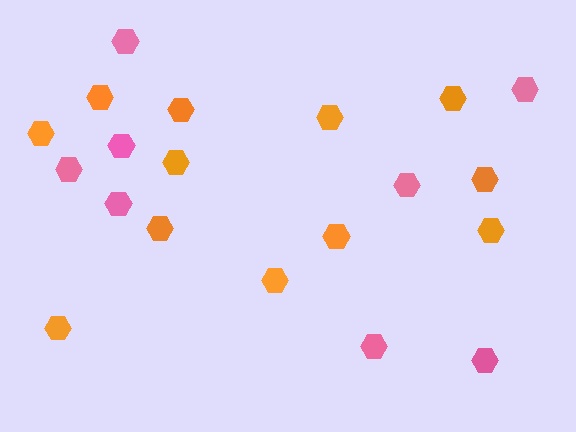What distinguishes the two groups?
There are 2 groups: one group of pink hexagons (8) and one group of orange hexagons (12).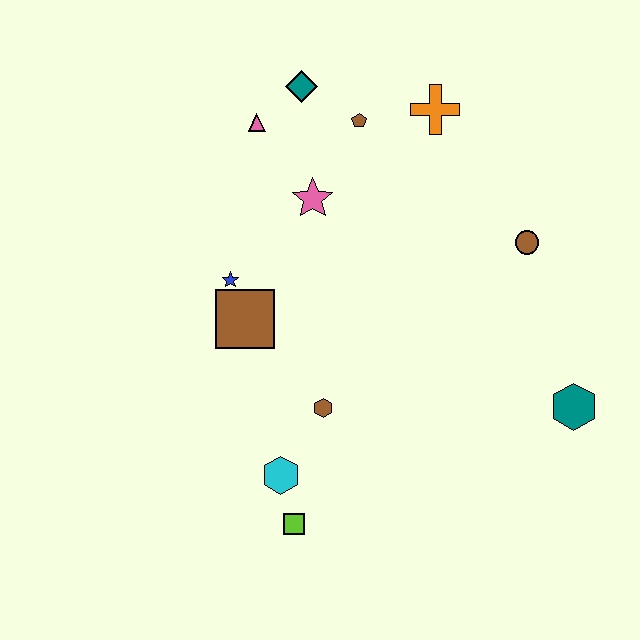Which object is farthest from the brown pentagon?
The lime square is farthest from the brown pentagon.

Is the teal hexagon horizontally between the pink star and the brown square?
No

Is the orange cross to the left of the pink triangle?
No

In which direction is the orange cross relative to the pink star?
The orange cross is to the right of the pink star.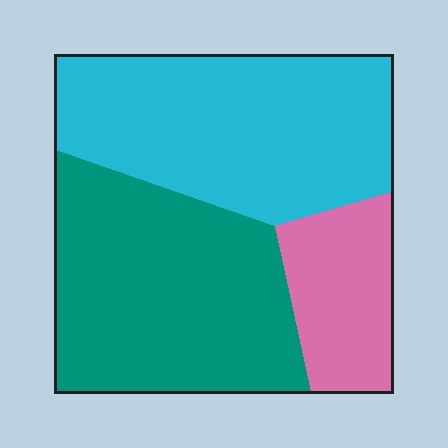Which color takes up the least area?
Pink, at roughly 15%.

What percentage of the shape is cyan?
Cyan covers 42% of the shape.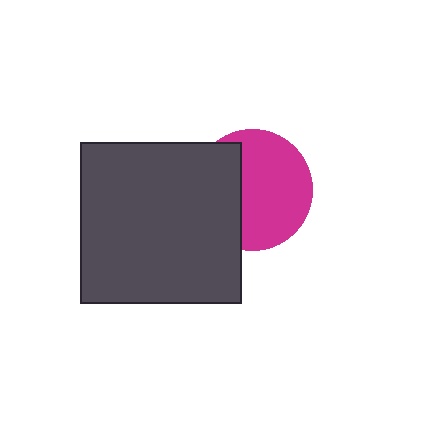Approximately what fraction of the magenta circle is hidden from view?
Roughly 37% of the magenta circle is hidden behind the dark gray square.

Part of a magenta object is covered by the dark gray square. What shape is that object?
It is a circle.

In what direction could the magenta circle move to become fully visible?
The magenta circle could move right. That would shift it out from behind the dark gray square entirely.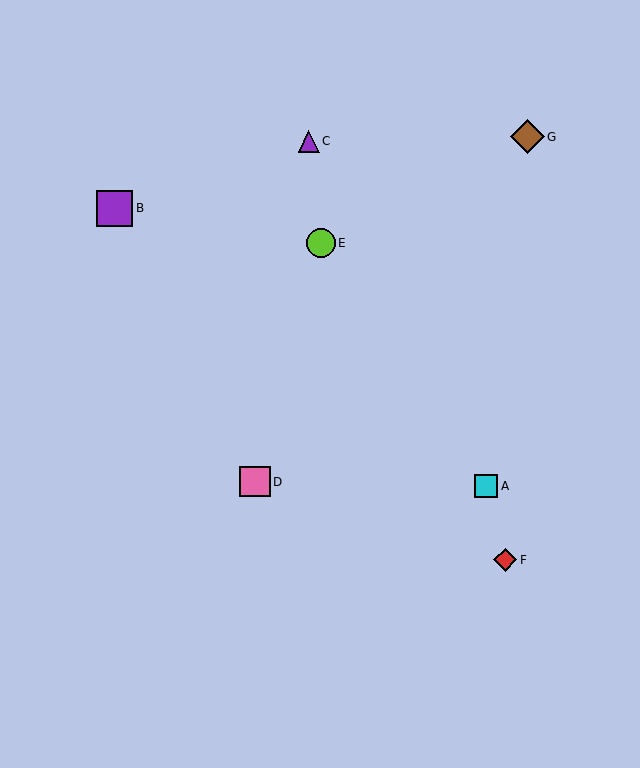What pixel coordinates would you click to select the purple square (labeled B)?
Click at (115, 208) to select the purple square B.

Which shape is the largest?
The purple square (labeled B) is the largest.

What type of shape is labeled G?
Shape G is a brown diamond.